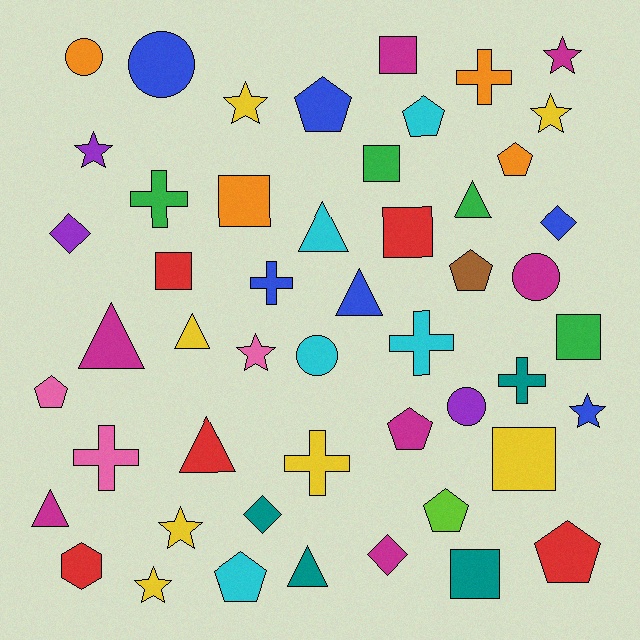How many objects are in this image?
There are 50 objects.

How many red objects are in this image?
There are 5 red objects.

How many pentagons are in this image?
There are 9 pentagons.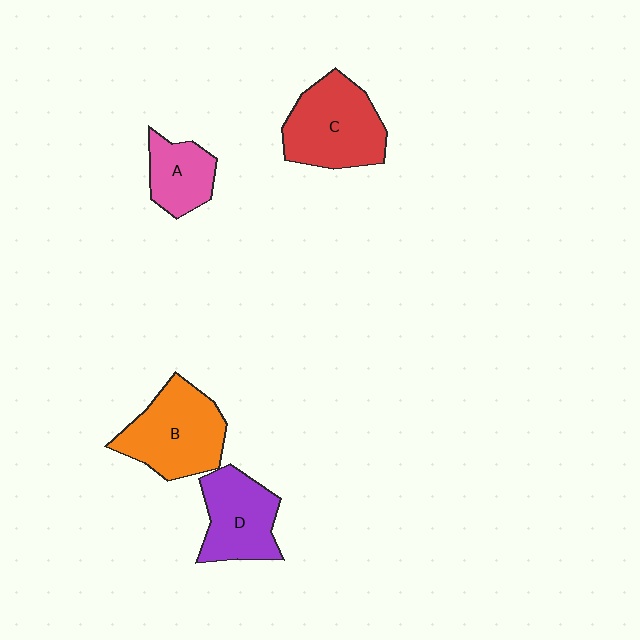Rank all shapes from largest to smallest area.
From largest to smallest: C (red), B (orange), D (purple), A (pink).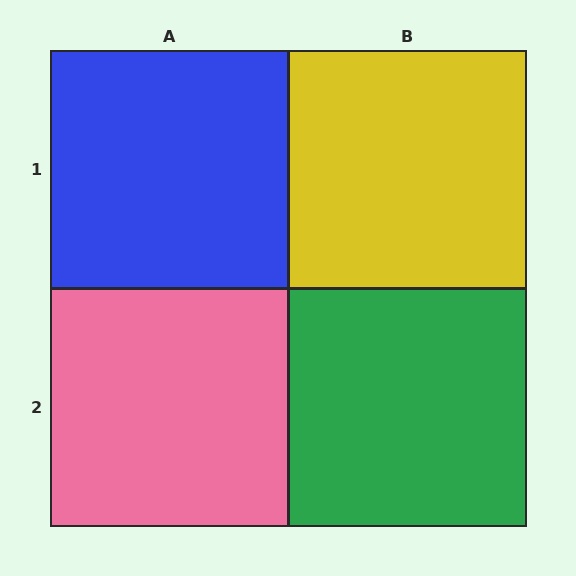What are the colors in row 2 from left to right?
Pink, green.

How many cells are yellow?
1 cell is yellow.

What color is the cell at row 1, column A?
Blue.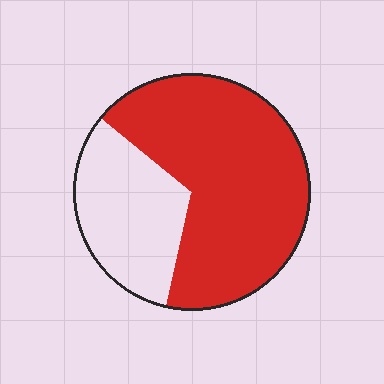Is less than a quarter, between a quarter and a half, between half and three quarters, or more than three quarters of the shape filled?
Between half and three quarters.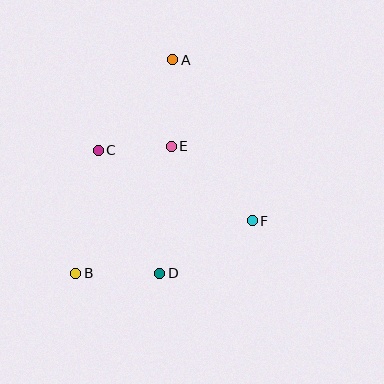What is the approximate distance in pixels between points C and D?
The distance between C and D is approximately 137 pixels.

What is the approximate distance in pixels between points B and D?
The distance between B and D is approximately 84 pixels.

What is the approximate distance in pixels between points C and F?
The distance between C and F is approximately 170 pixels.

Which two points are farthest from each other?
Points A and B are farthest from each other.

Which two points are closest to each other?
Points C and E are closest to each other.